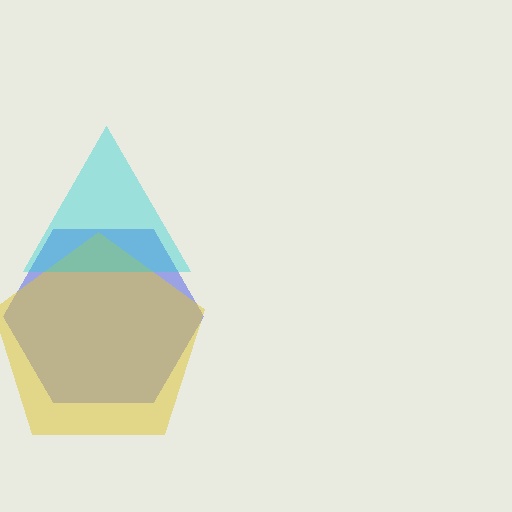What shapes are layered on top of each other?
The layered shapes are: a blue hexagon, a yellow pentagon, a cyan triangle.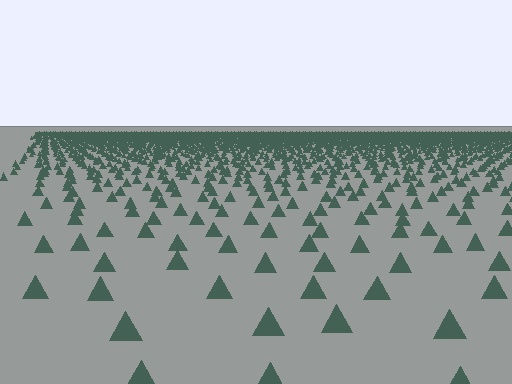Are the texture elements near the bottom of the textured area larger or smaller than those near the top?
Larger. Near the bottom, elements are closer to the viewer and appear at a bigger on-screen size.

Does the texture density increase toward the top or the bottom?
Density increases toward the top.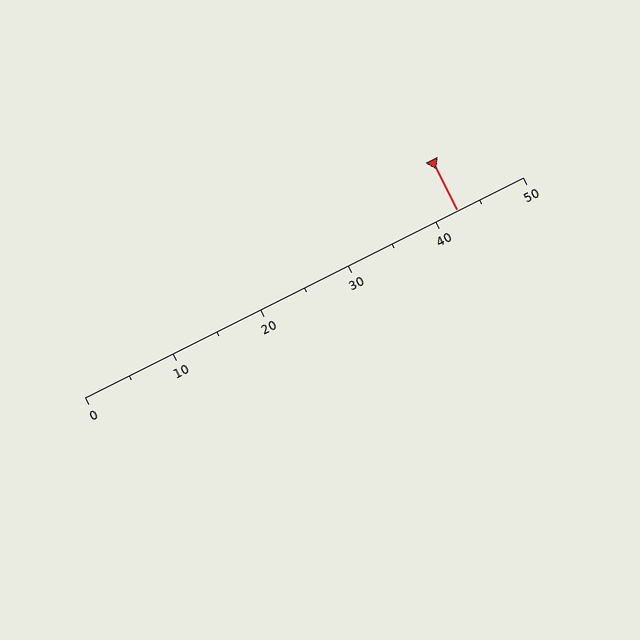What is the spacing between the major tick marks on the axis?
The major ticks are spaced 10 apart.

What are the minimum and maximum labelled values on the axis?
The axis runs from 0 to 50.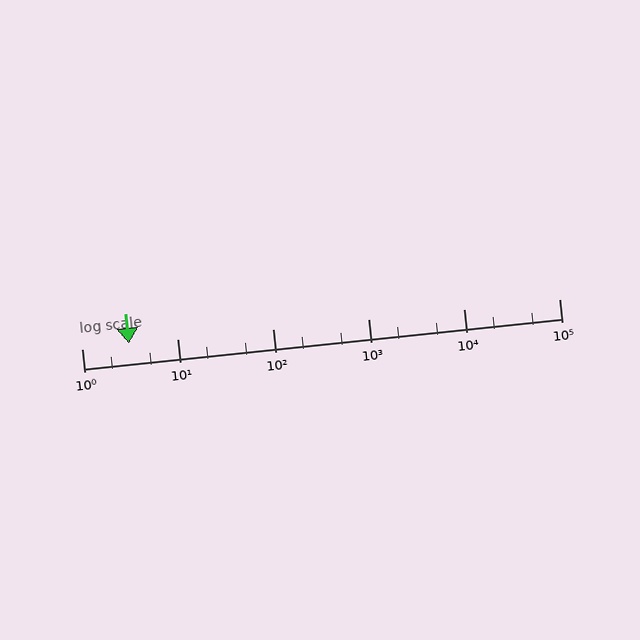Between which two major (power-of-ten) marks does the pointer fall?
The pointer is between 1 and 10.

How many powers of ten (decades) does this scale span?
The scale spans 5 decades, from 1 to 100000.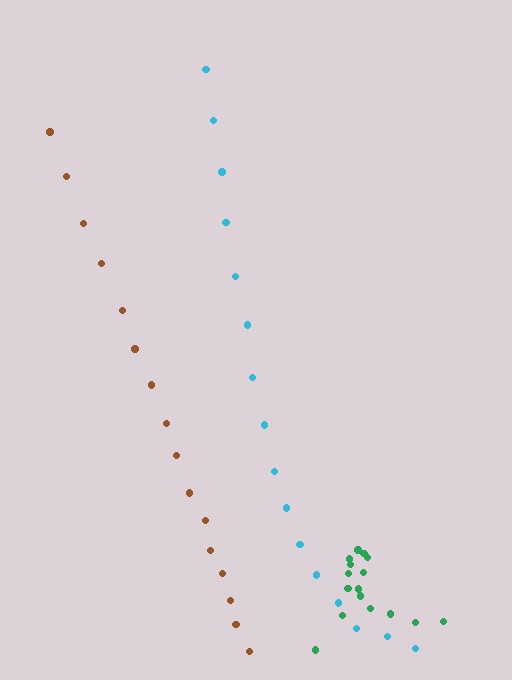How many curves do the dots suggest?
There are 3 distinct paths.